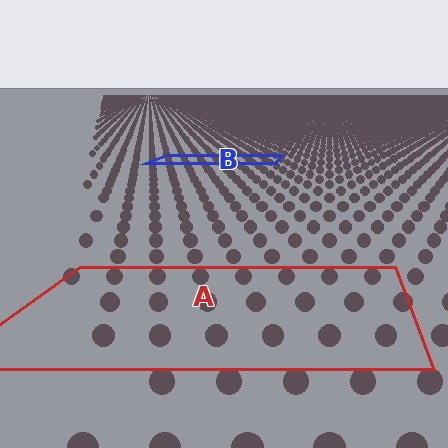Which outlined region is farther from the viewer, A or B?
Region B is farther from the viewer — the texture elements inside it appear smaller and more densely packed.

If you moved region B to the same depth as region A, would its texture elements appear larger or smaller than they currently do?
They would appear larger. At a closer depth, the same texture elements are projected at a bigger on-screen size.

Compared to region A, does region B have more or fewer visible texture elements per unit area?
Region B has more texture elements per unit area — they are packed more densely because it is farther away.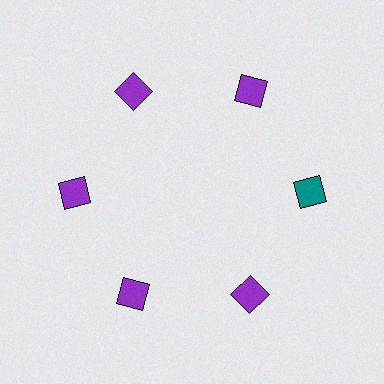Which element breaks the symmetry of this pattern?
The teal square at roughly the 3 o'clock position breaks the symmetry. All other shapes are purple squares.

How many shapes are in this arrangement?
There are 6 shapes arranged in a ring pattern.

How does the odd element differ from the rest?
It has a different color: teal instead of purple.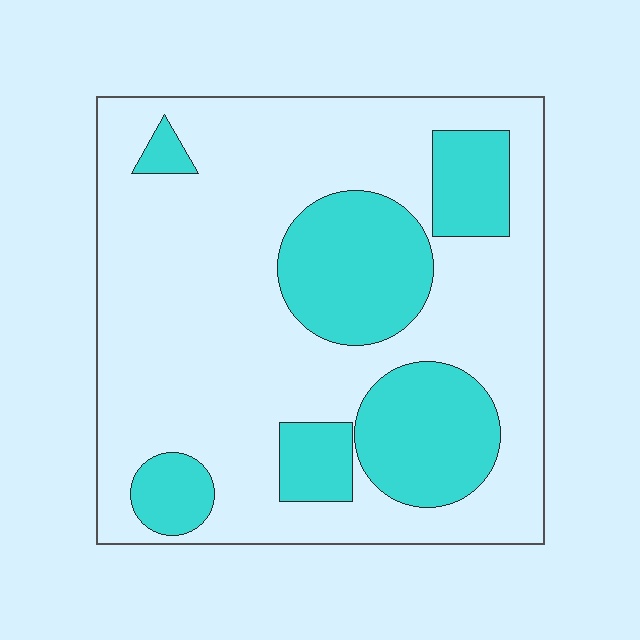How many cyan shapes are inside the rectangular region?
6.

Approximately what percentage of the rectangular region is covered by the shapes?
Approximately 30%.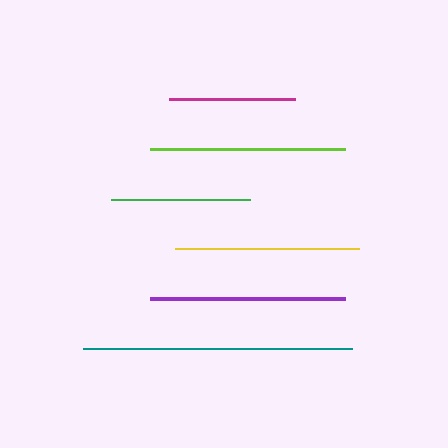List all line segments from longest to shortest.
From longest to shortest: teal, lime, purple, yellow, green, magenta.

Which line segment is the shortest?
The magenta line is the shortest at approximately 126 pixels.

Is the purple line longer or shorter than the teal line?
The teal line is longer than the purple line.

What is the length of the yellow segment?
The yellow segment is approximately 184 pixels long.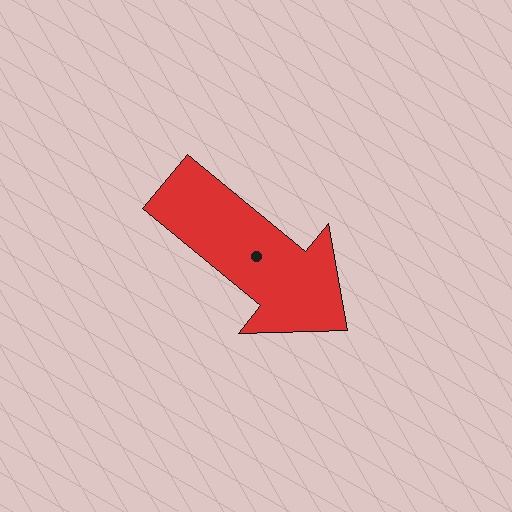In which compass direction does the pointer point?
Southeast.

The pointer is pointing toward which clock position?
Roughly 4 o'clock.